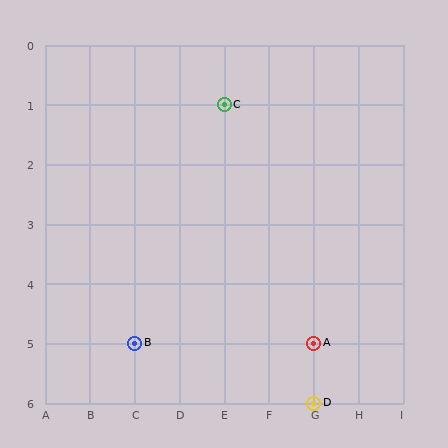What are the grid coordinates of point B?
Point B is at grid coordinates (C, 5).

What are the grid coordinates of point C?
Point C is at grid coordinates (E, 1).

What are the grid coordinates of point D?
Point D is at grid coordinates (G, 6).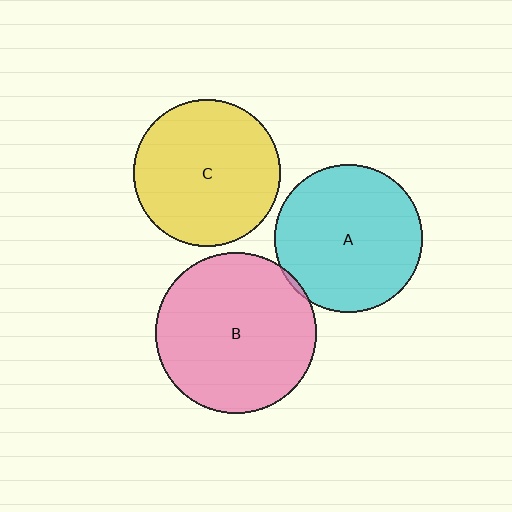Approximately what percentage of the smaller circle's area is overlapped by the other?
Approximately 5%.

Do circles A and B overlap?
Yes.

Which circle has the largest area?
Circle B (pink).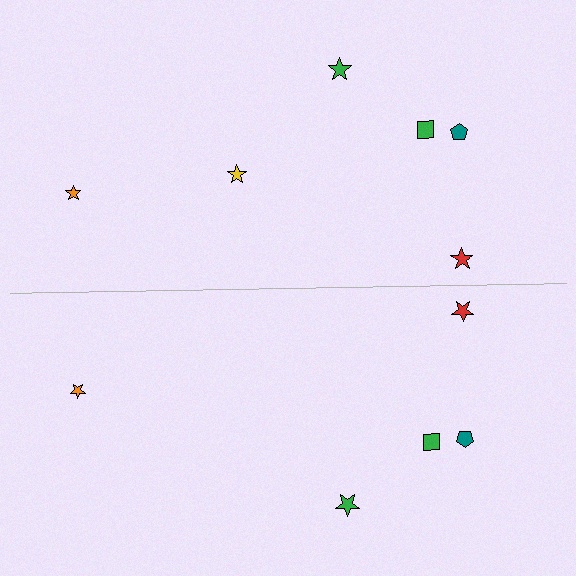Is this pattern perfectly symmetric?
No, the pattern is not perfectly symmetric. A yellow star is missing from the bottom side.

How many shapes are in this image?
There are 11 shapes in this image.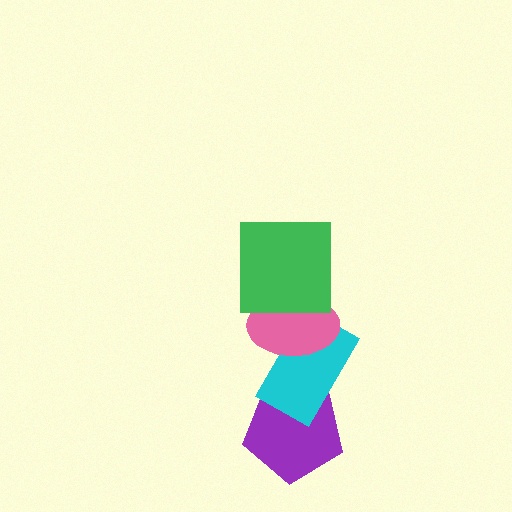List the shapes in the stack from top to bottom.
From top to bottom: the green square, the pink ellipse, the cyan rectangle, the purple pentagon.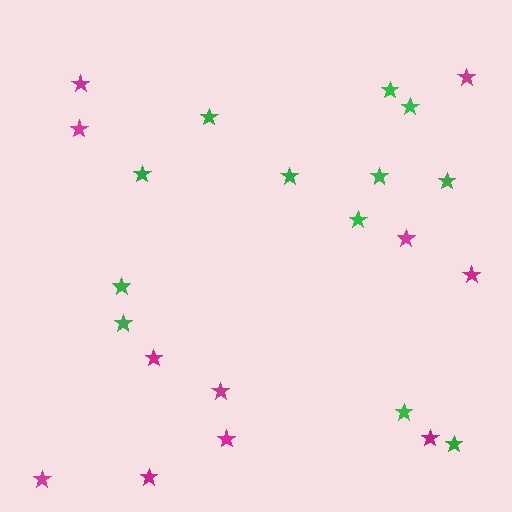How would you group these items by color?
There are 2 groups: one group of green stars (12) and one group of magenta stars (11).